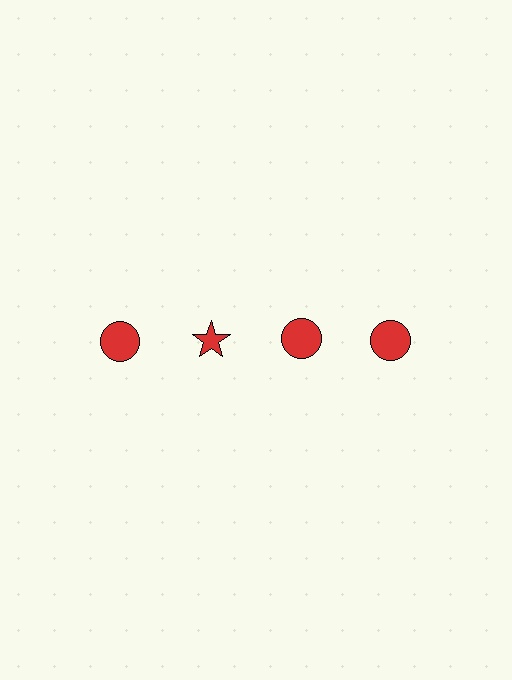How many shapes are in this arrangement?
There are 4 shapes arranged in a grid pattern.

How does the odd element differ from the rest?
It has a different shape: star instead of circle.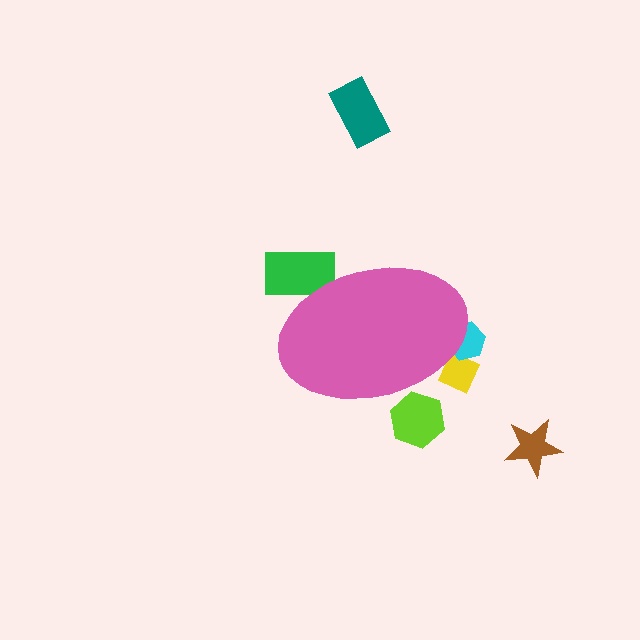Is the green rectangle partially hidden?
Yes, the green rectangle is partially hidden behind the pink ellipse.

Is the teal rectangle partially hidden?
No, the teal rectangle is fully visible.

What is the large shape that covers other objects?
A pink ellipse.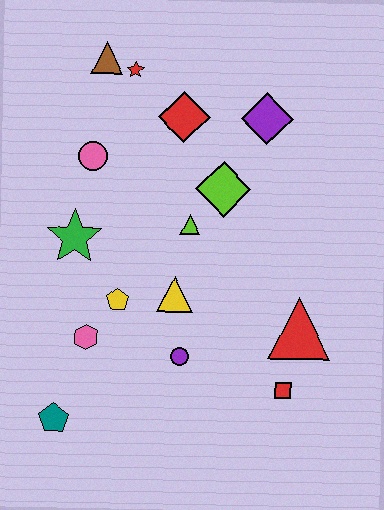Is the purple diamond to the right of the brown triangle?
Yes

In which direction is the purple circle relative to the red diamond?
The purple circle is below the red diamond.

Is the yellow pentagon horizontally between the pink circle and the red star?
Yes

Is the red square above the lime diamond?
No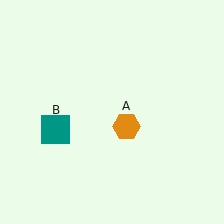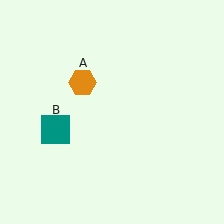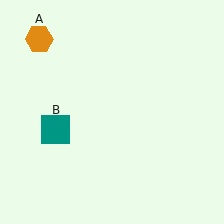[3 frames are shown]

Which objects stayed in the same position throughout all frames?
Teal square (object B) remained stationary.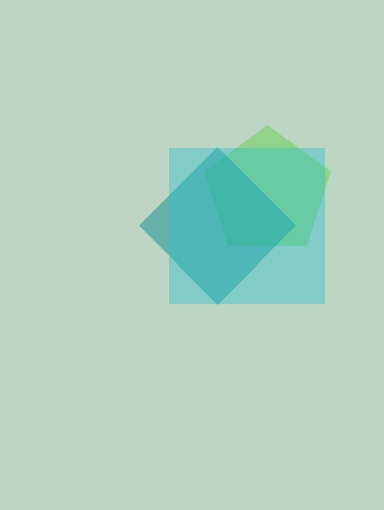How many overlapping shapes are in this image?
There are 3 overlapping shapes in the image.